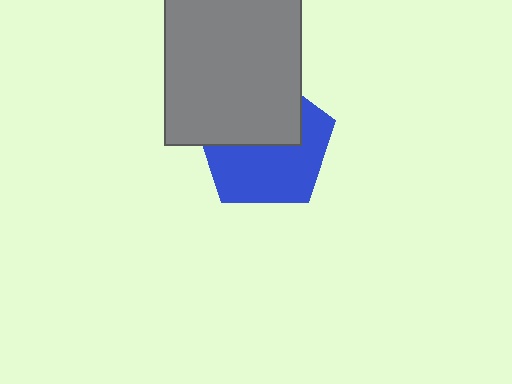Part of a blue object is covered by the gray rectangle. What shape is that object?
It is a pentagon.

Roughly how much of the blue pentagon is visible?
About half of it is visible (roughly 56%).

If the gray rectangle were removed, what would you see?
You would see the complete blue pentagon.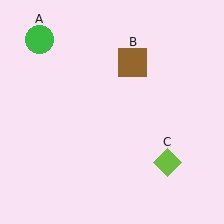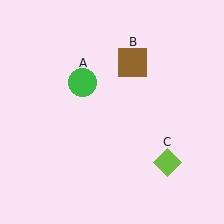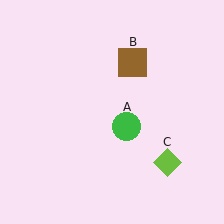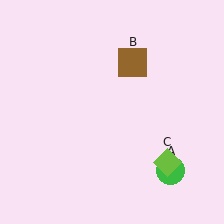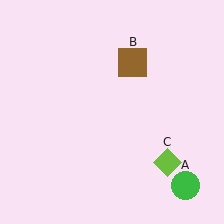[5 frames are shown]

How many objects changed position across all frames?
1 object changed position: green circle (object A).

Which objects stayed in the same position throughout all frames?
Brown square (object B) and lime diamond (object C) remained stationary.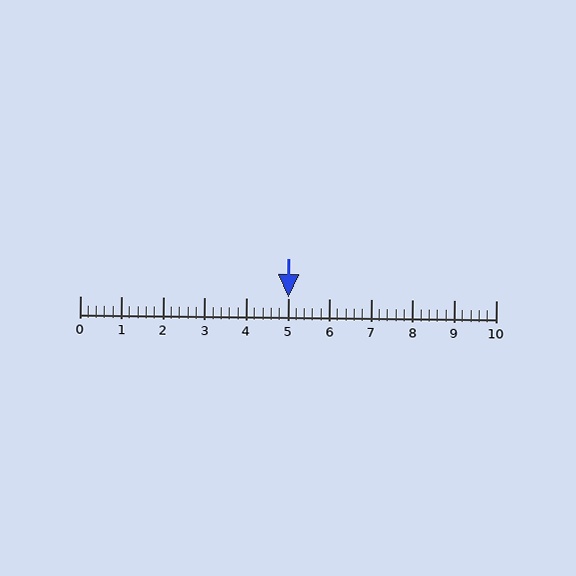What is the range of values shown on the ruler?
The ruler shows values from 0 to 10.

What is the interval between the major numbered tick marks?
The major tick marks are spaced 1 units apart.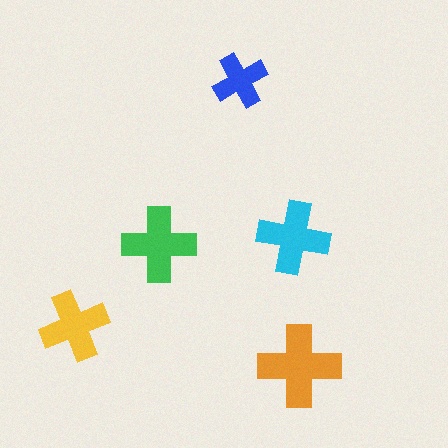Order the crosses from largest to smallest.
the orange one, the green one, the cyan one, the yellow one, the blue one.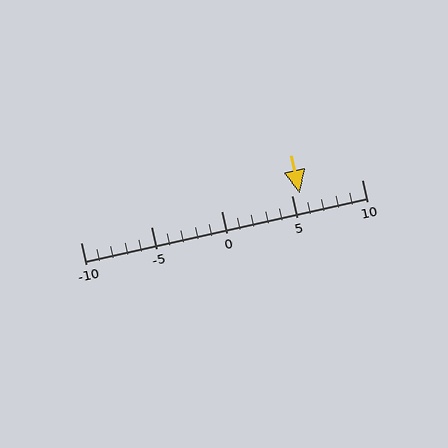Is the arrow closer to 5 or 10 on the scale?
The arrow is closer to 5.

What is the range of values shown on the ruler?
The ruler shows values from -10 to 10.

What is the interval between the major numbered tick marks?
The major tick marks are spaced 5 units apart.